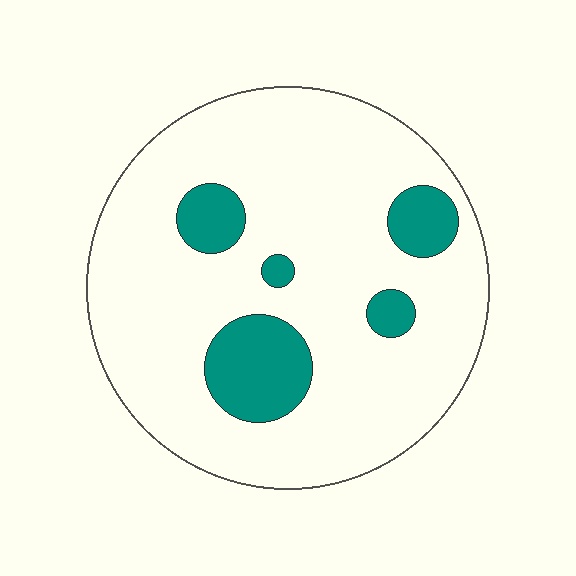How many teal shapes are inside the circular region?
5.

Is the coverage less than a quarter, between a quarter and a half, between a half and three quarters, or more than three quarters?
Less than a quarter.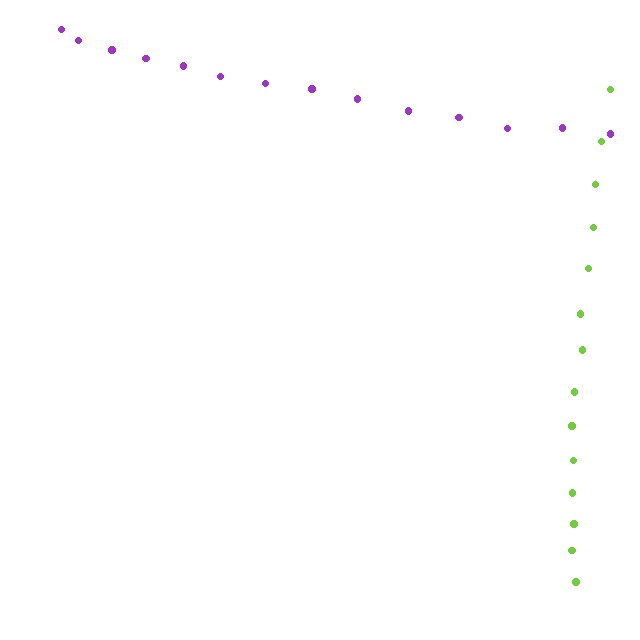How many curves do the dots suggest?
There are 2 distinct paths.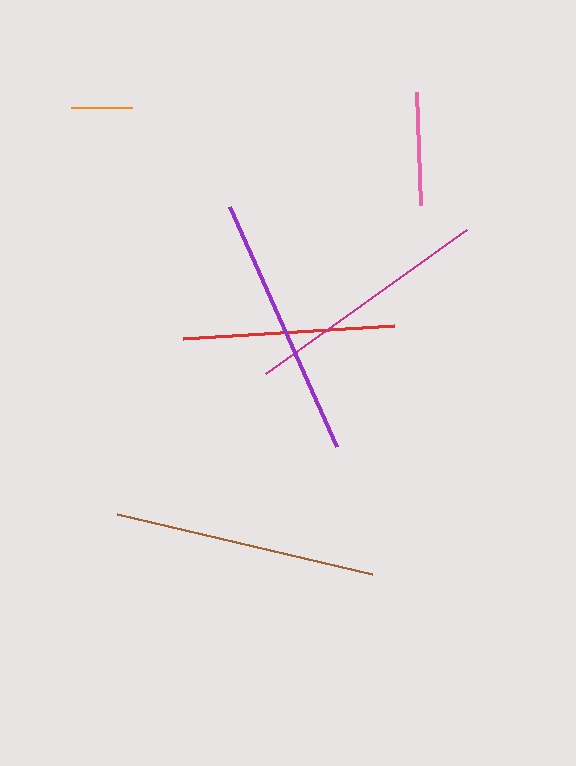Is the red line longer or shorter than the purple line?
The purple line is longer than the red line.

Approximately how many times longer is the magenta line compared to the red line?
The magenta line is approximately 1.2 times the length of the red line.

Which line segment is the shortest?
The orange line is the shortest at approximately 62 pixels.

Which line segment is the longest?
The purple line is the longest at approximately 262 pixels.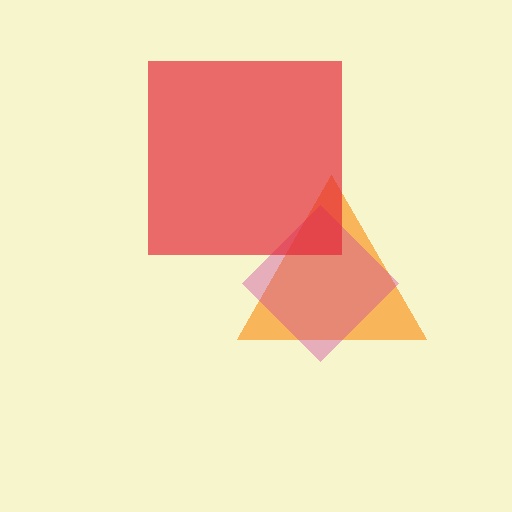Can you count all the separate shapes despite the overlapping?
Yes, there are 3 separate shapes.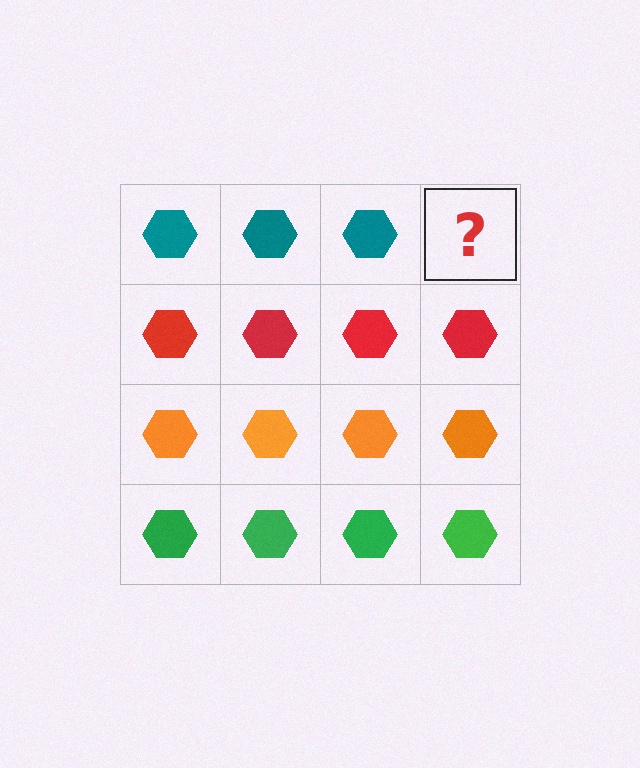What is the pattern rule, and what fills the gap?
The rule is that each row has a consistent color. The gap should be filled with a teal hexagon.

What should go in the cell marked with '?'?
The missing cell should contain a teal hexagon.